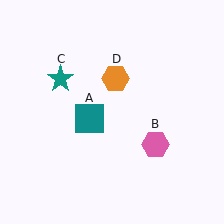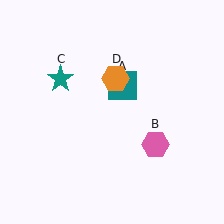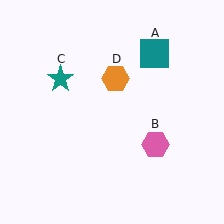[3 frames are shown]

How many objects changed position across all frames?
1 object changed position: teal square (object A).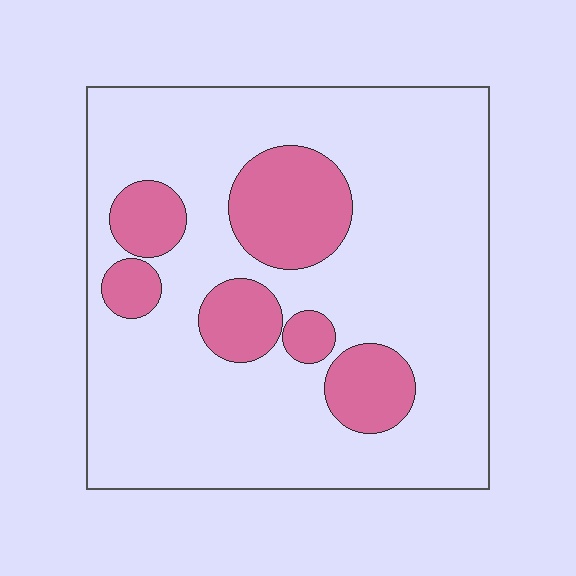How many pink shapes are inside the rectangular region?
6.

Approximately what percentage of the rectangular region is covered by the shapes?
Approximately 20%.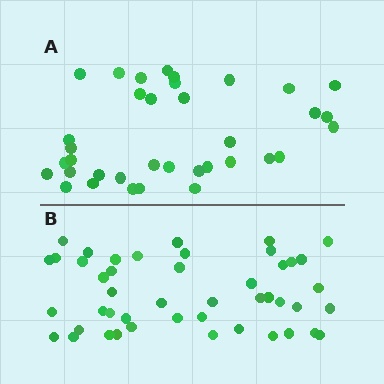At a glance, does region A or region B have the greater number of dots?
Region B (the bottom region) has more dots.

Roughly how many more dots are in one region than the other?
Region B has roughly 10 or so more dots than region A.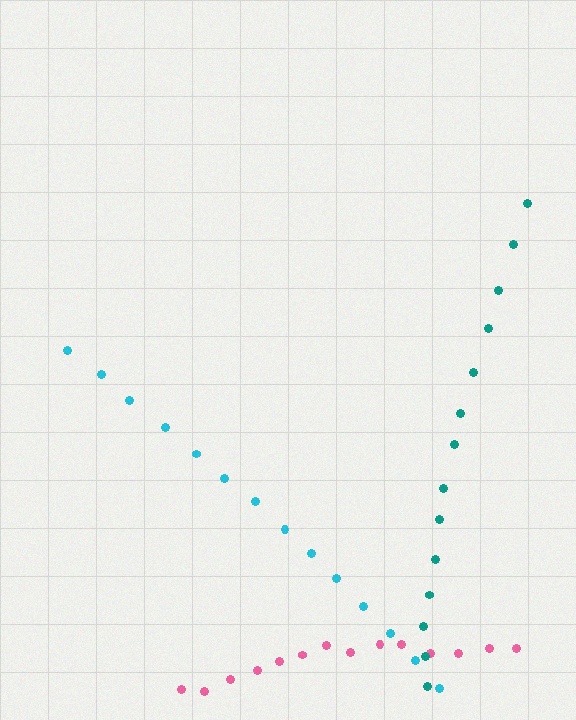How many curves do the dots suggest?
There are 3 distinct paths.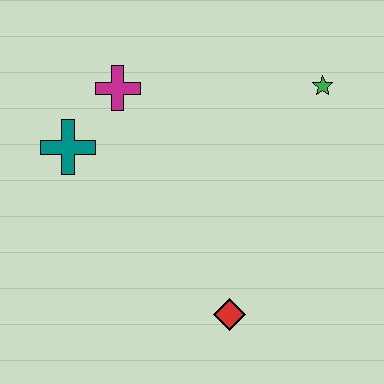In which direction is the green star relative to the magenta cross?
The green star is to the right of the magenta cross.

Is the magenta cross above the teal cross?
Yes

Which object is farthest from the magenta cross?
The red diamond is farthest from the magenta cross.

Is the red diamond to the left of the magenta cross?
No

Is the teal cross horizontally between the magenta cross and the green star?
No